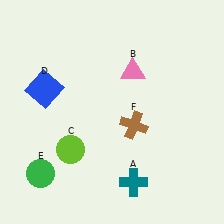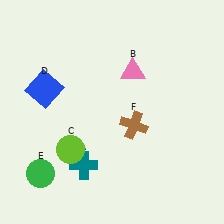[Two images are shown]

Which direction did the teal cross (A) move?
The teal cross (A) moved left.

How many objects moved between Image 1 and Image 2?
1 object moved between the two images.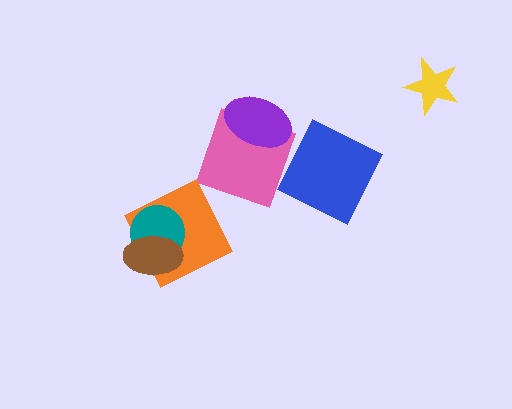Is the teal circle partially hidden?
Yes, it is partially covered by another shape.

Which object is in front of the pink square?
The purple ellipse is in front of the pink square.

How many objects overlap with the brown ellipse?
2 objects overlap with the brown ellipse.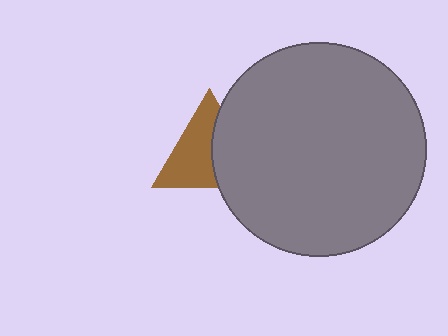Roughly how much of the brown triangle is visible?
About half of it is visible (roughly 58%).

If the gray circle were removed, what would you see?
You would see the complete brown triangle.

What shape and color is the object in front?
The object in front is a gray circle.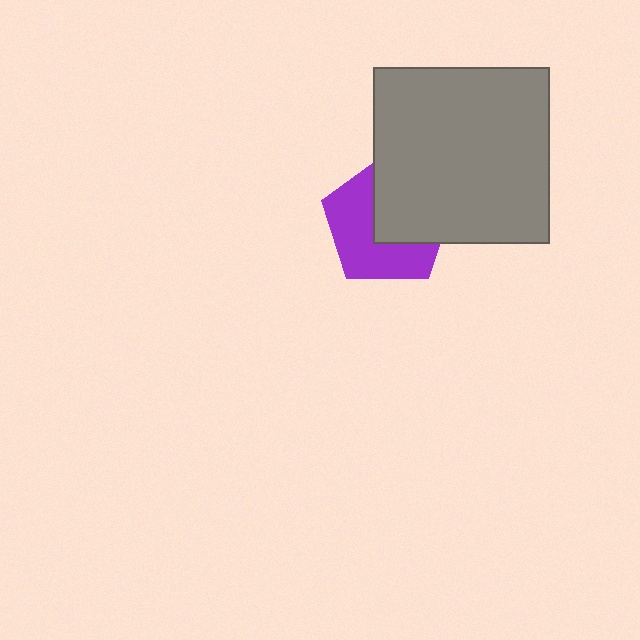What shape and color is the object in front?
The object in front is a gray square.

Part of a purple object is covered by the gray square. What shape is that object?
It is a pentagon.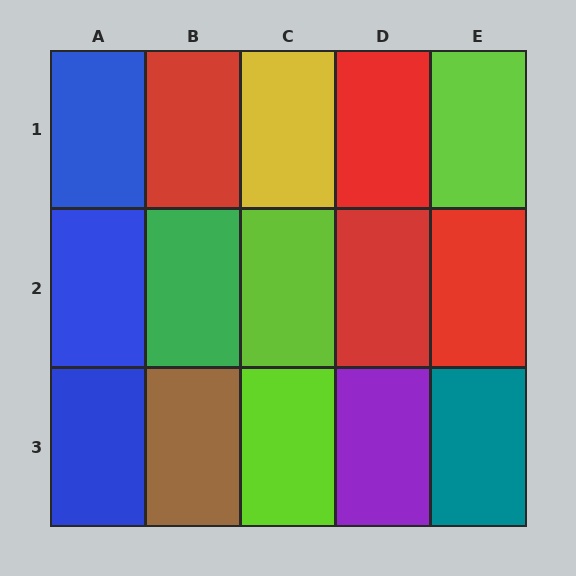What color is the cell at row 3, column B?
Brown.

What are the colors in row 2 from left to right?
Blue, green, lime, red, red.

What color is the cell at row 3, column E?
Teal.